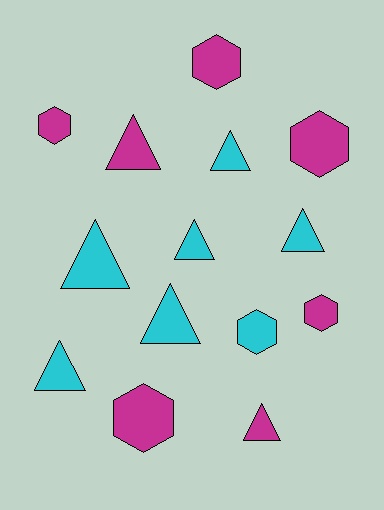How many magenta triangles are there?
There are 2 magenta triangles.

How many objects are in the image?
There are 14 objects.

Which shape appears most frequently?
Triangle, with 8 objects.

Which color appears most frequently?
Cyan, with 7 objects.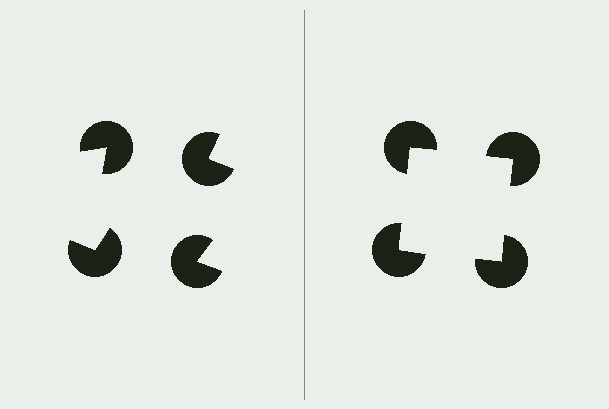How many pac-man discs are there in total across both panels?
8 — 4 on each side.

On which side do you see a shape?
An illusory square appears on the right side. On the left side the wedge cuts are rotated, so no coherent shape forms.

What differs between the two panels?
The pac-man discs are positioned identically on both sides; only the wedge orientations differ. On the right they align to a square; on the left they are misaligned.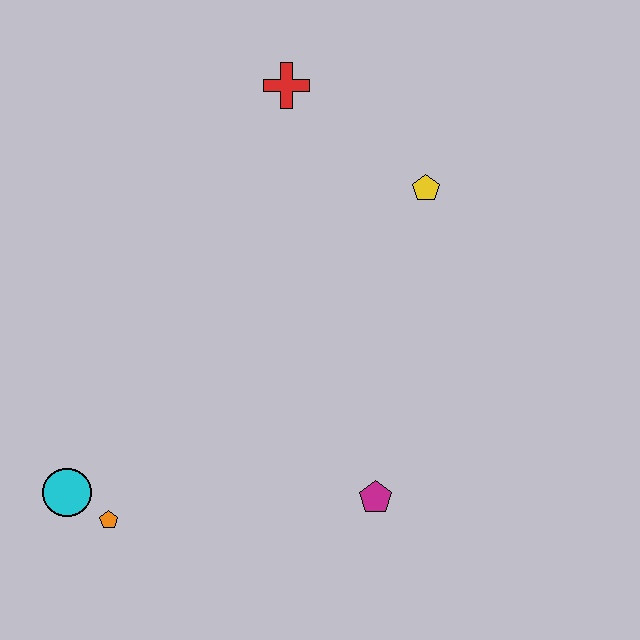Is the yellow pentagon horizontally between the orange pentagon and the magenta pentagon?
No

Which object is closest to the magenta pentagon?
The orange pentagon is closest to the magenta pentagon.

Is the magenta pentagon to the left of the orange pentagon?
No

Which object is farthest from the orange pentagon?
The red cross is farthest from the orange pentagon.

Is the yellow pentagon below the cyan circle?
No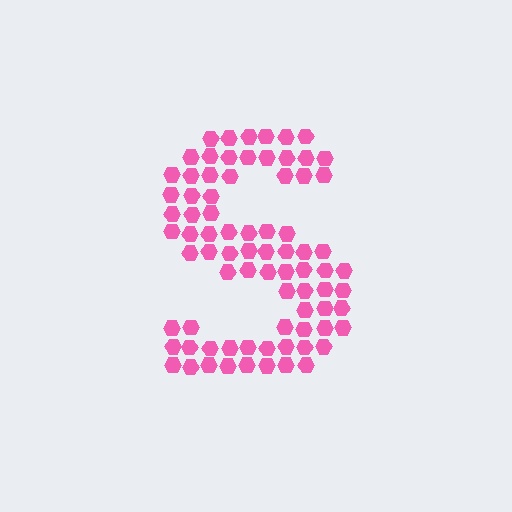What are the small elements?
The small elements are hexagons.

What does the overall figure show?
The overall figure shows the letter S.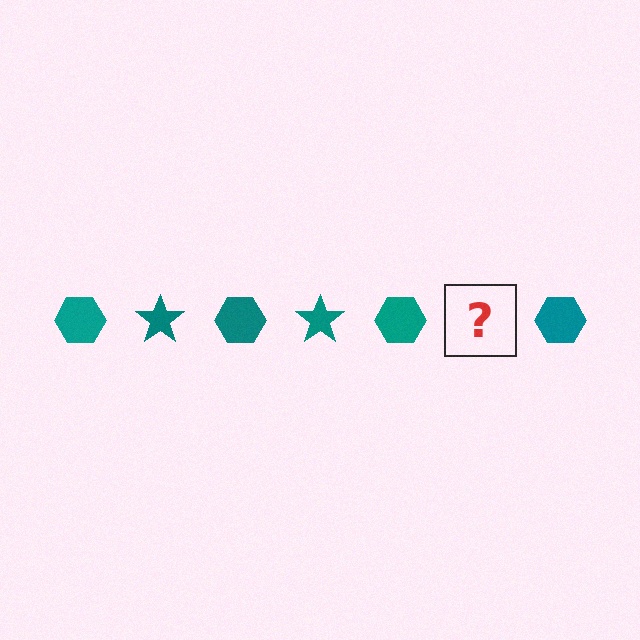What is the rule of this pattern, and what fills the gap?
The rule is that the pattern cycles through hexagon, star shapes in teal. The gap should be filled with a teal star.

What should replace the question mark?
The question mark should be replaced with a teal star.